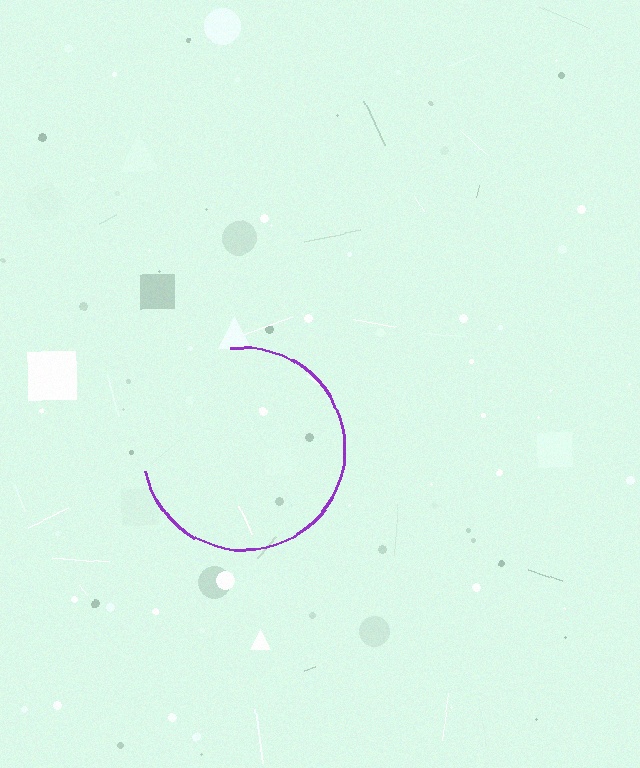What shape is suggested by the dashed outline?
The dashed outline suggests a circle.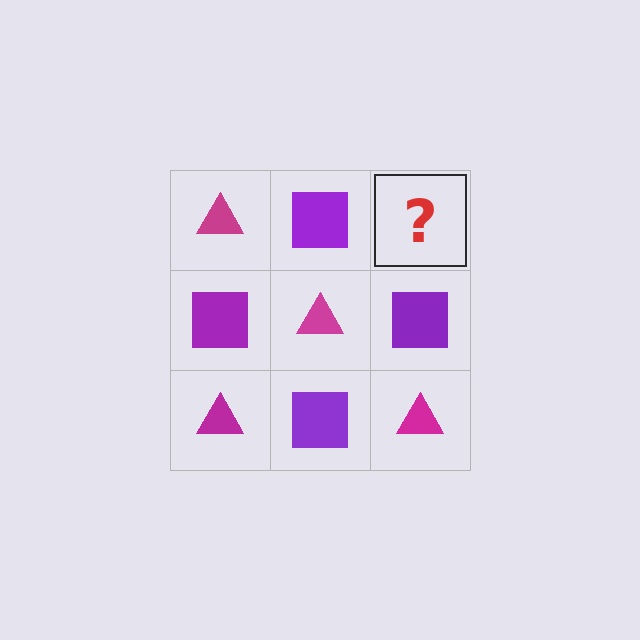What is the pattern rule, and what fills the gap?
The rule is that it alternates magenta triangle and purple square in a checkerboard pattern. The gap should be filled with a magenta triangle.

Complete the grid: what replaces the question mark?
The question mark should be replaced with a magenta triangle.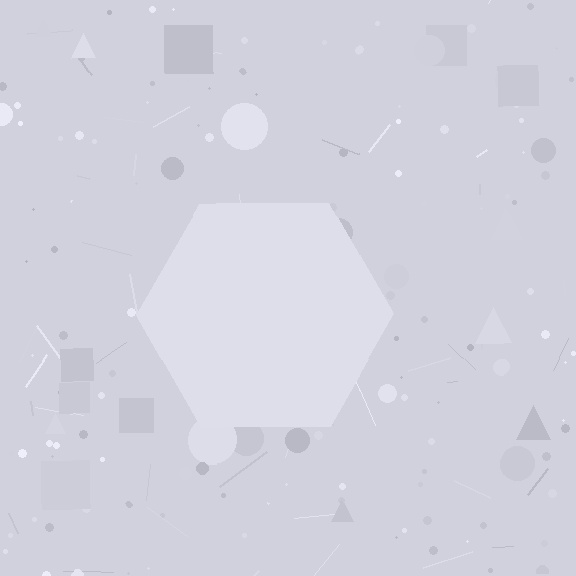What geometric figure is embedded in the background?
A hexagon is embedded in the background.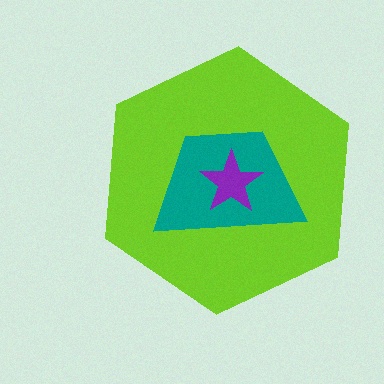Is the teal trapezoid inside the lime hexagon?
Yes.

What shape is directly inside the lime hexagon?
The teal trapezoid.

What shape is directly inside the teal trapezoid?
The purple star.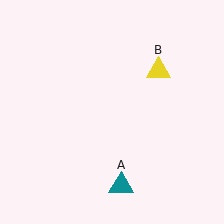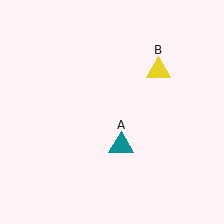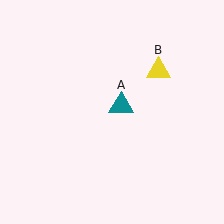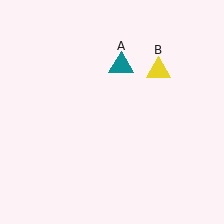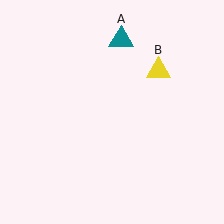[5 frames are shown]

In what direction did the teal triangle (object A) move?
The teal triangle (object A) moved up.